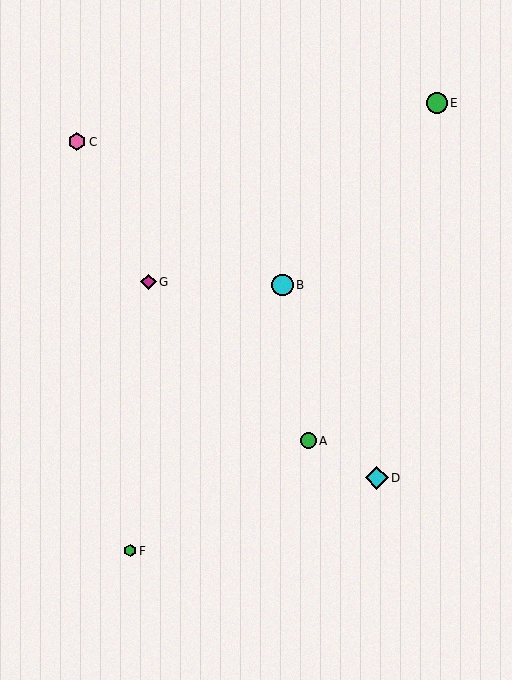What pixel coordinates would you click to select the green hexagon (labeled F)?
Click at (130, 551) to select the green hexagon F.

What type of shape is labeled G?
Shape G is a magenta diamond.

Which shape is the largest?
The cyan diamond (labeled D) is the largest.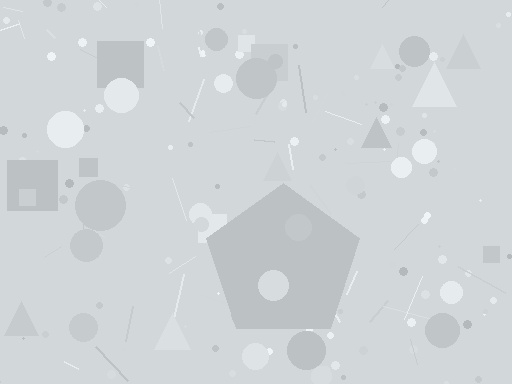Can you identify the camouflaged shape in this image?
The camouflaged shape is a pentagon.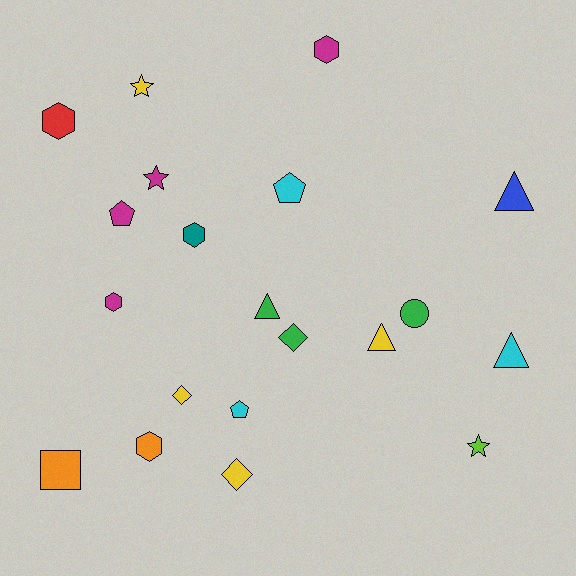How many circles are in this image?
There is 1 circle.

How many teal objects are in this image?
There is 1 teal object.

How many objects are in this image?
There are 20 objects.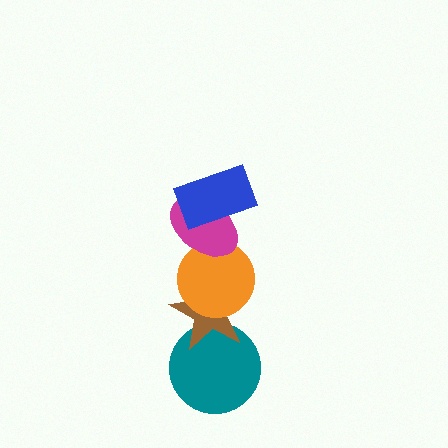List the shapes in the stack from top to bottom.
From top to bottom: the blue rectangle, the magenta ellipse, the orange circle, the brown star, the teal circle.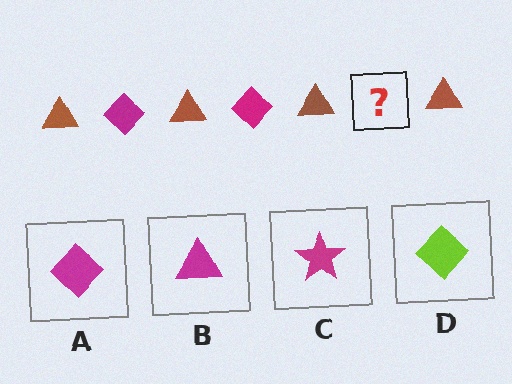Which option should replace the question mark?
Option A.